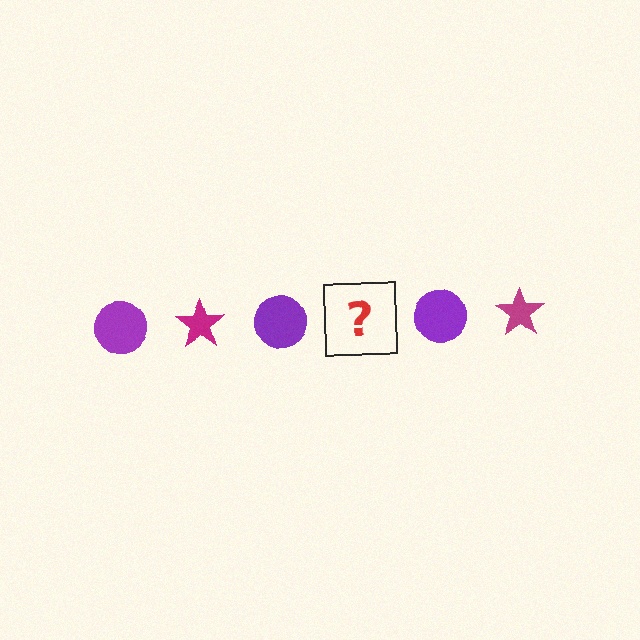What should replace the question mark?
The question mark should be replaced with a magenta star.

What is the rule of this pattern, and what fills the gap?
The rule is that the pattern alternates between purple circle and magenta star. The gap should be filled with a magenta star.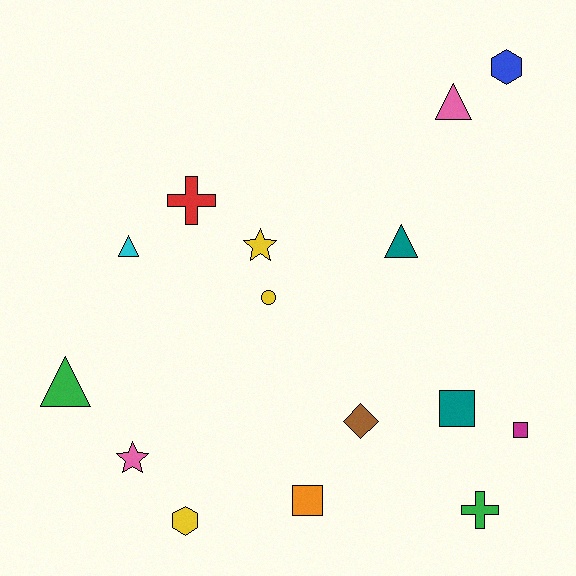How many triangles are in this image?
There are 4 triangles.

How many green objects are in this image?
There are 2 green objects.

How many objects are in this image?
There are 15 objects.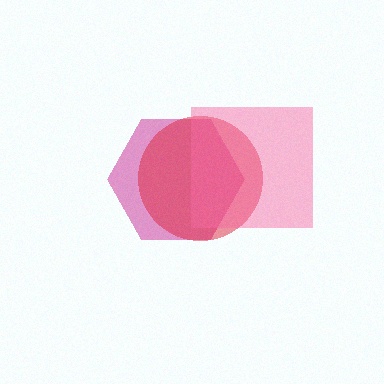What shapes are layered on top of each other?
The layered shapes are: a magenta hexagon, a red circle, a pink square.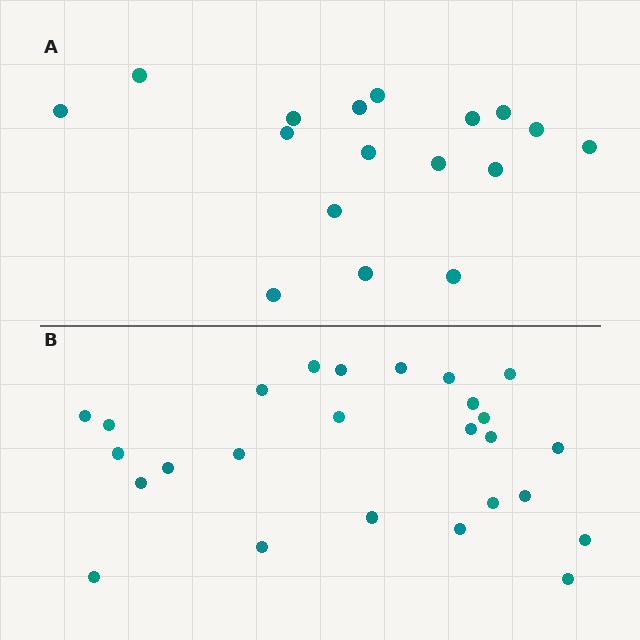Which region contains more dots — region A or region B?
Region B (the bottom region) has more dots.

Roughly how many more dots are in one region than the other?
Region B has roughly 8 or so more dots than region A.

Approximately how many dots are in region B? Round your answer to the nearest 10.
About 30 dots. (The exact count is 26, which rounds to 30.)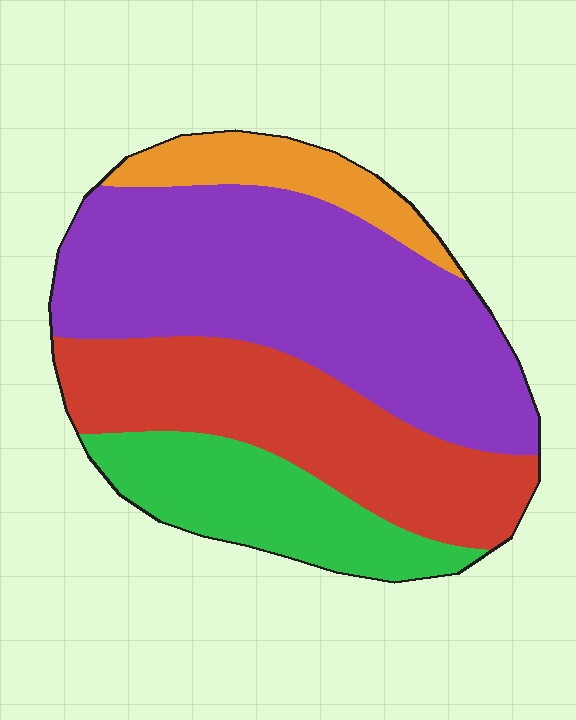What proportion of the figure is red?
Red takes up between a sixth and a third of the figure.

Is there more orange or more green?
Green.